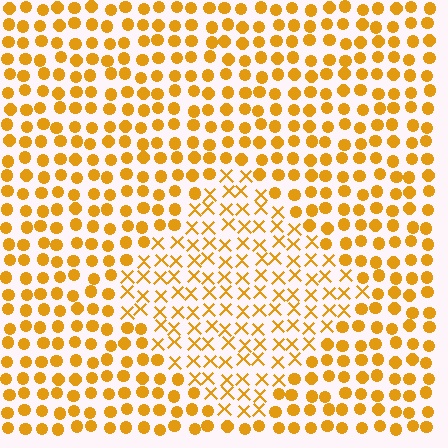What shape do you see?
I see a diamond.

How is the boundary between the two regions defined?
The boundary is defined by a change in element shape: X marks inside vs. circles outside. All elements share the same color and spacing.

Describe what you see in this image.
The image is filled with small orange elements arranged in a uniform grid. A diamond-shaped region contains X marks, while the surrounding area contains circles. The boundary is defined purely by the change in element shape.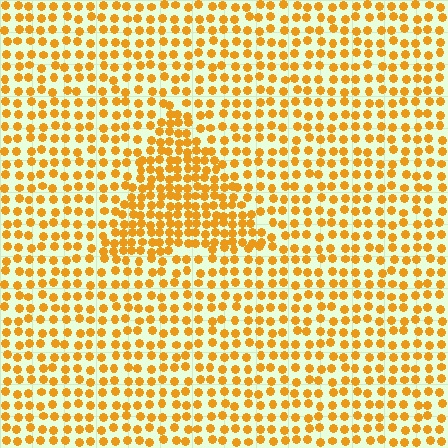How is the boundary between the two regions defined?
The boundary is defined by a change in element density (approximately 1.7x ratio). All elements are the same color, size, and shape.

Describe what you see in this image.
The image contains small orange elements arranged at two different densities. A triangle-shaped region is visible where the elements are more densely packed than the surrounding area.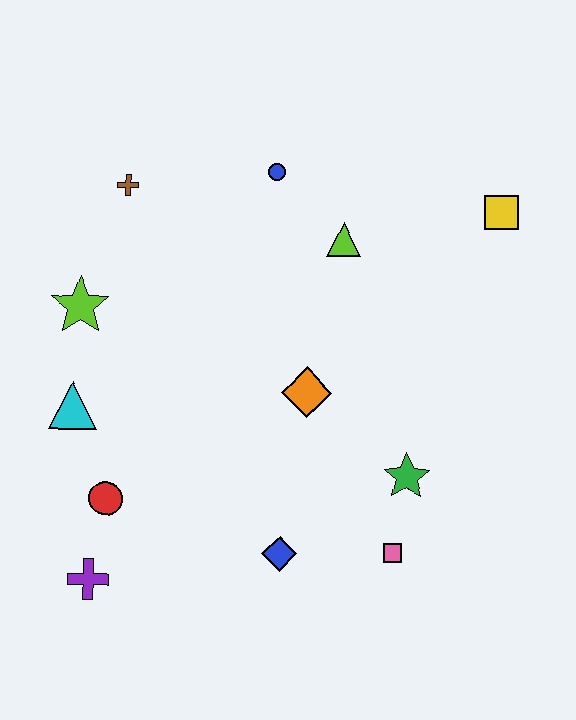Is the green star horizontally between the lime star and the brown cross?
No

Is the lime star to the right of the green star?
No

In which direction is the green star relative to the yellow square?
The green star is below the yellow square.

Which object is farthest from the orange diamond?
The purple cross is farthest from the orange diamond.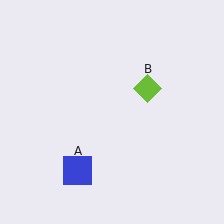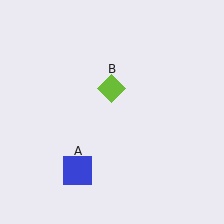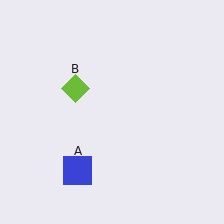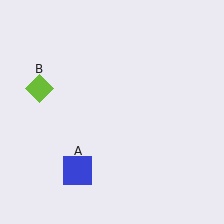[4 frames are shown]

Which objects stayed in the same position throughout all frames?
Blue square (object A) remained stationary.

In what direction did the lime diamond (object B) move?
The lime diamond (object B) moved left.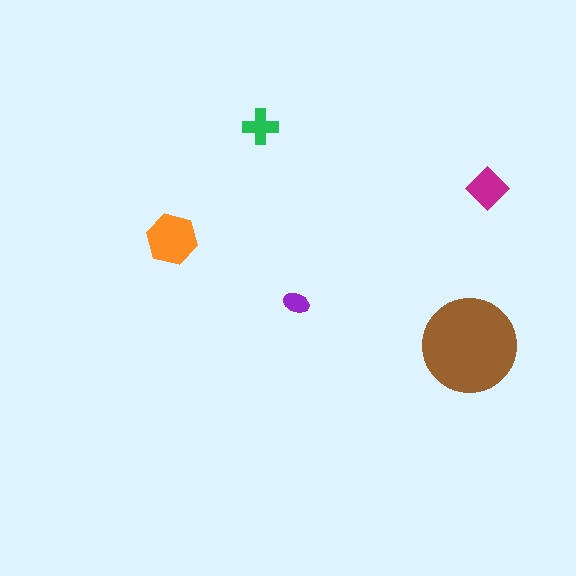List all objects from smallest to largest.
The purple ellipse, the green cross, the magenta diamond, the orange hexagon, the brown circle.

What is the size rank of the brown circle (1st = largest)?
1st.